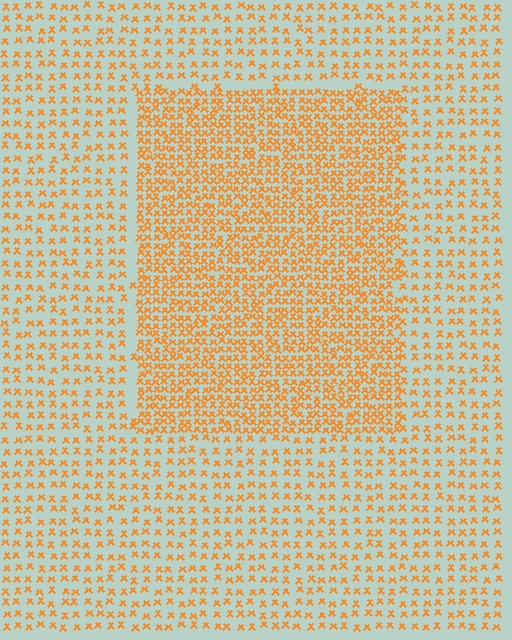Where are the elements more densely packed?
The elements are more densely packed inside the rectangle boundary.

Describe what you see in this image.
The image contains small orange elements arranged at two different densities. A rectangle-shaped region is visible where the elements are more densely packed than the surrounding area.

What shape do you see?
I see a rectangle.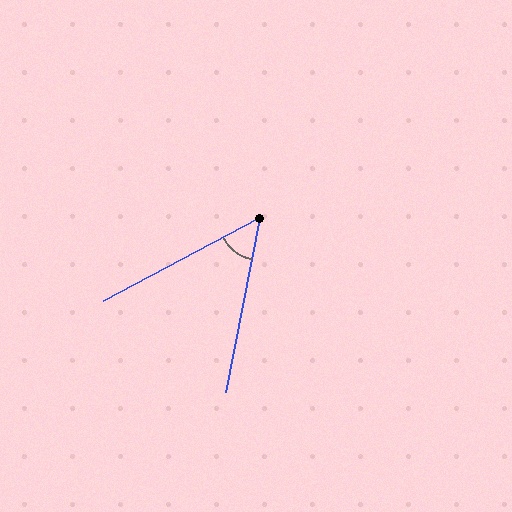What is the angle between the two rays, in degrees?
Approximately 51 degrees.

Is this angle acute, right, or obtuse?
It is acute.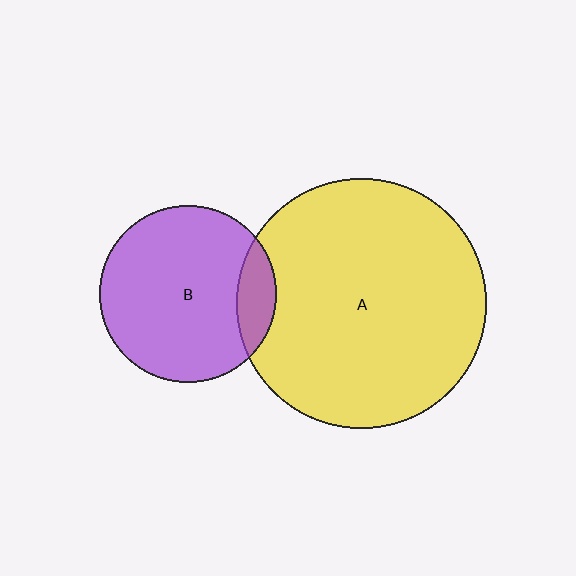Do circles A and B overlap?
Yes.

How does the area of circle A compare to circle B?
Approximately 2.0 times.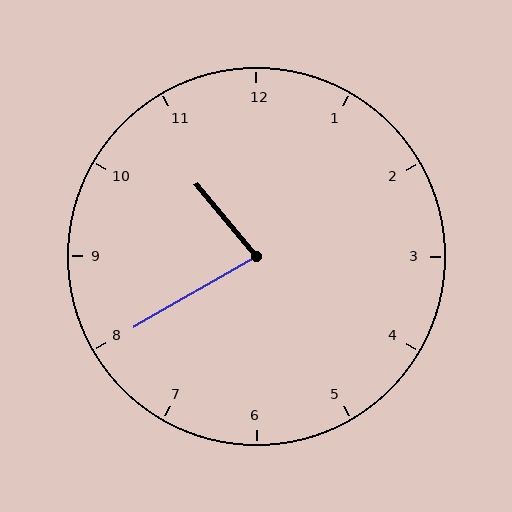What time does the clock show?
10:40.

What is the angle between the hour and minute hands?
Approximately 80 degrees.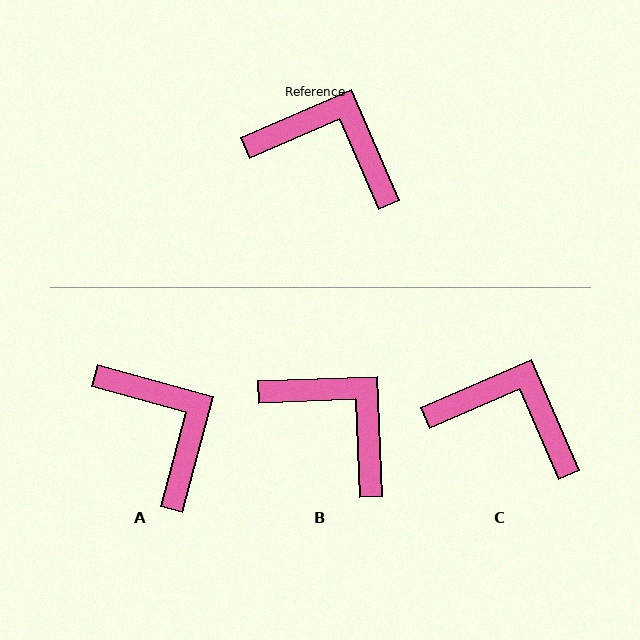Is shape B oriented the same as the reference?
No, it is off by about 21 degrees.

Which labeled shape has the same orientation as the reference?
C.